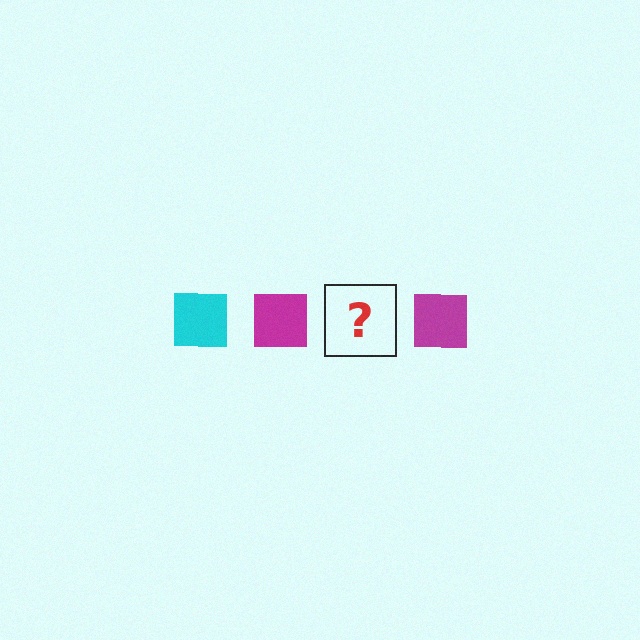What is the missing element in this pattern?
The missing element is a cyan square.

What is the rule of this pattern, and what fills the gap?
The rule is that the pattern cycles through cyan, magenta squares. The gap should be filled with a cyan square.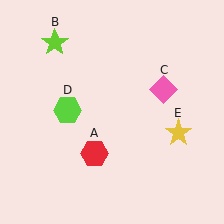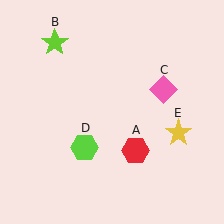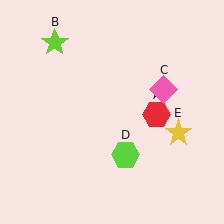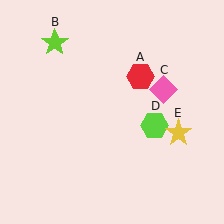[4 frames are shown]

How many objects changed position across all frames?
2 objects changed position: red hexagon (object A), lime hexagon (object D).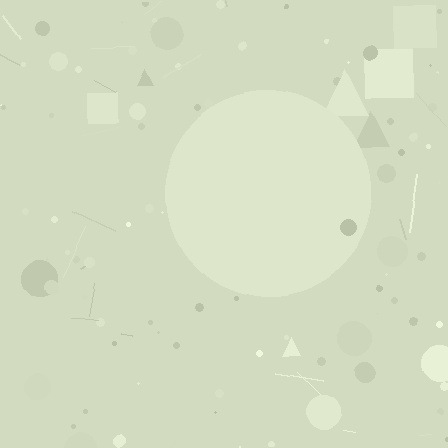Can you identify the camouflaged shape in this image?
The camouflaged shape is a circle.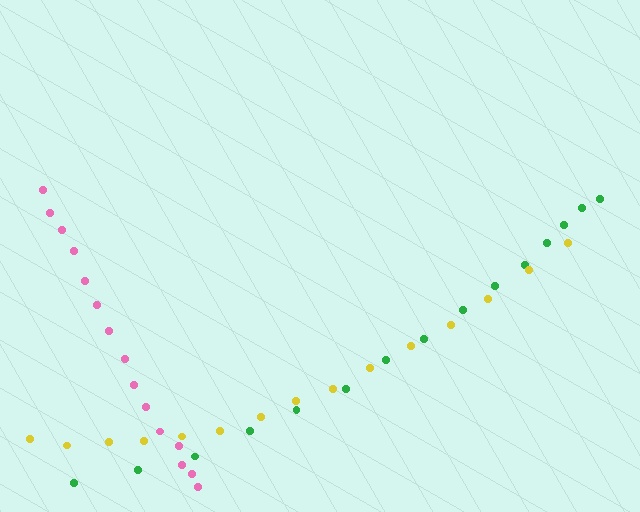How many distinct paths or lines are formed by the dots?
There are 3 distinct paths.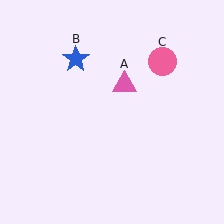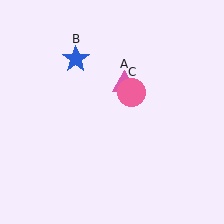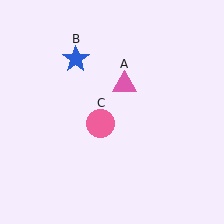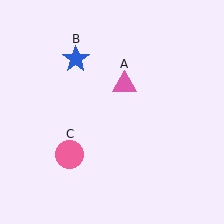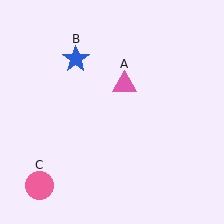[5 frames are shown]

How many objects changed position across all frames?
1 object changed position: pink circle (object C).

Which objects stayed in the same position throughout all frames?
Pink triangle (object A) and blue star (object B) remained stationary.